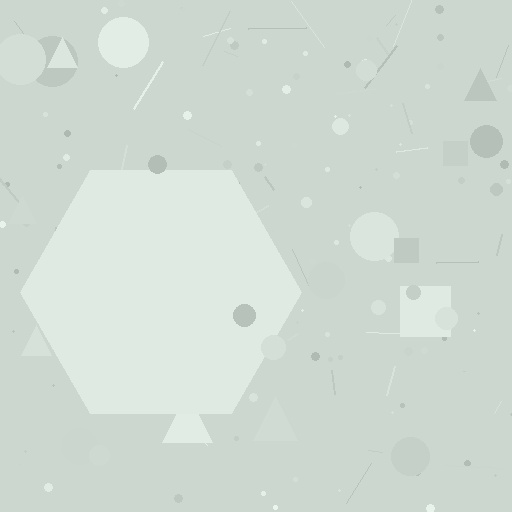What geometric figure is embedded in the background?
A hexagon is embedded in the background.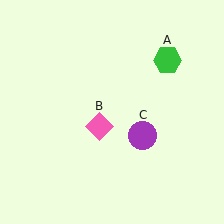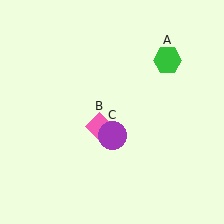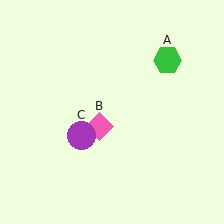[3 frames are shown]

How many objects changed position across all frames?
1 object changed position: purple circle (object C).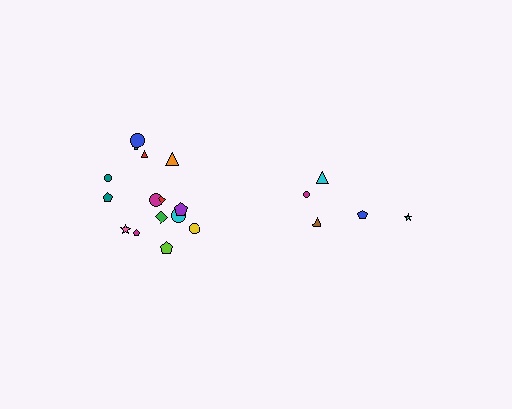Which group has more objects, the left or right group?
The left group.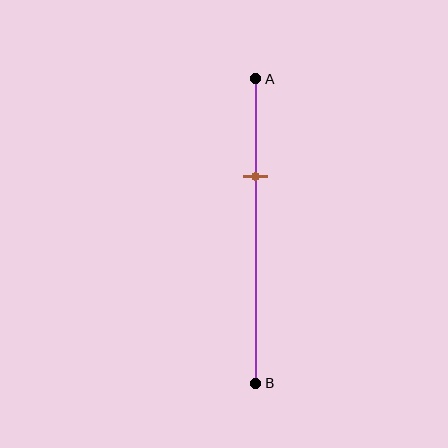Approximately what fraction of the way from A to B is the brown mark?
The brown mark is approximately 30% of the way from A to B.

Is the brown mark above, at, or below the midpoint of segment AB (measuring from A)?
The brown mark is above the midpoint of segment AB.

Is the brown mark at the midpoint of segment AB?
No, the mark is at about 30% from A, not at the 50% midpoint.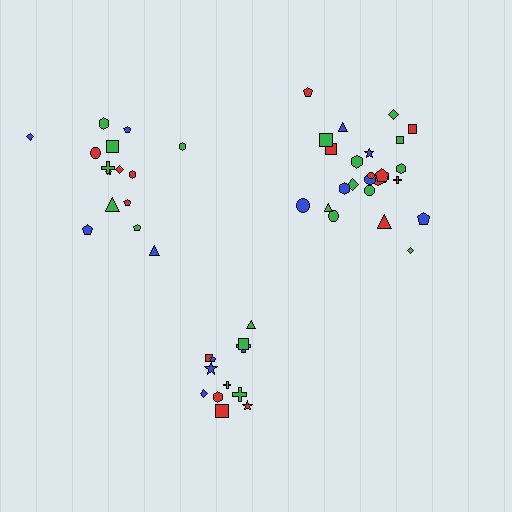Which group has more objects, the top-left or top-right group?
The top-right group.